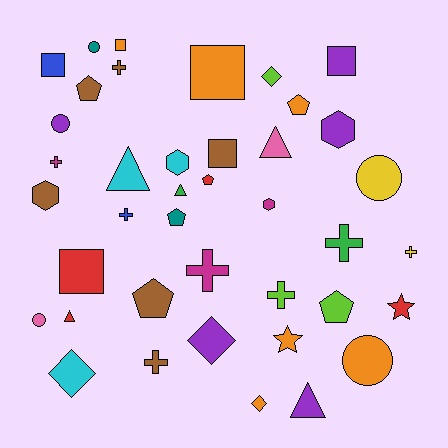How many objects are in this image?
There are 40 objects.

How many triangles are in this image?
There are 5 triangles.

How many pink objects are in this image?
There are 2 pink objects.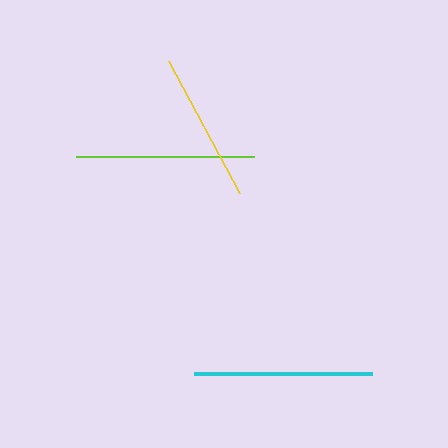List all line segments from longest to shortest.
From longest to shortest: lime, cyan, yellow.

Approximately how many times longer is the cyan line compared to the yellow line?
The cyan line is approximately 1.2 times the length of the yellow line.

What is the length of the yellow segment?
The yellow segment is approximately 151 pixels long.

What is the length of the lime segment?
The lime segment is approximately 178 pixels long.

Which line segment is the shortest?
The yellow line is the shortest at approximately 151 pixels.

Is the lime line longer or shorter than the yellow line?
The lime line is longer than the yellow line.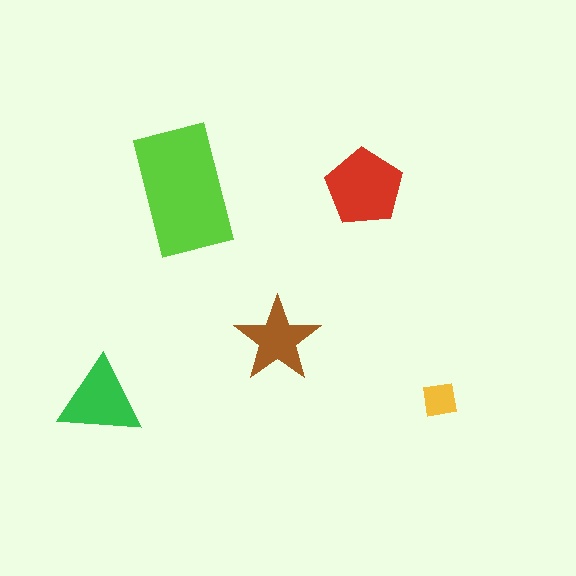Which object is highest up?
The red pentagon is topmost.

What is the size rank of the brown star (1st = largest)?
4th.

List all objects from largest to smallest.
The lime rectangle, the red pentagon, the green triangle, the brown star, the yellow square.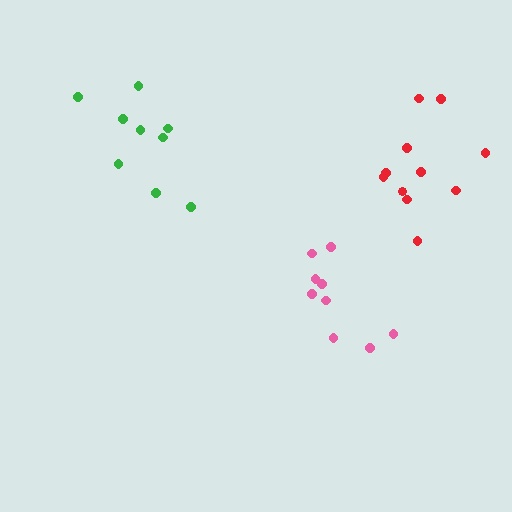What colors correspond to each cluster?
The clusters are colored: green, pink, red.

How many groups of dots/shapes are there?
There are 3 groups.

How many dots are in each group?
Group 1: 9 dots, Group 2: 9 dots, Group 3: 11 dots (29 total).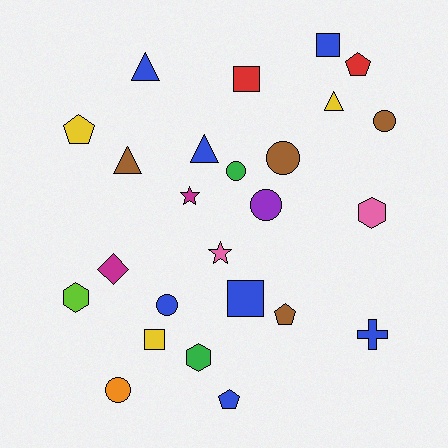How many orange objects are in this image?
There is 1 orange object.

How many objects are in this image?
There are 25 objects.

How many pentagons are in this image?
There are 4 pentagons.